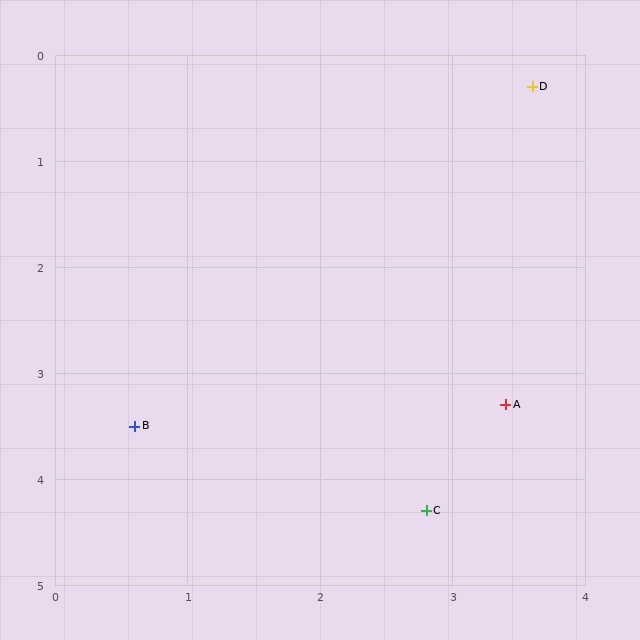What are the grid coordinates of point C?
Point C is at approximately (2.8, 4.3).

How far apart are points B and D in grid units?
Points B and D are about 4.4 grid units apart.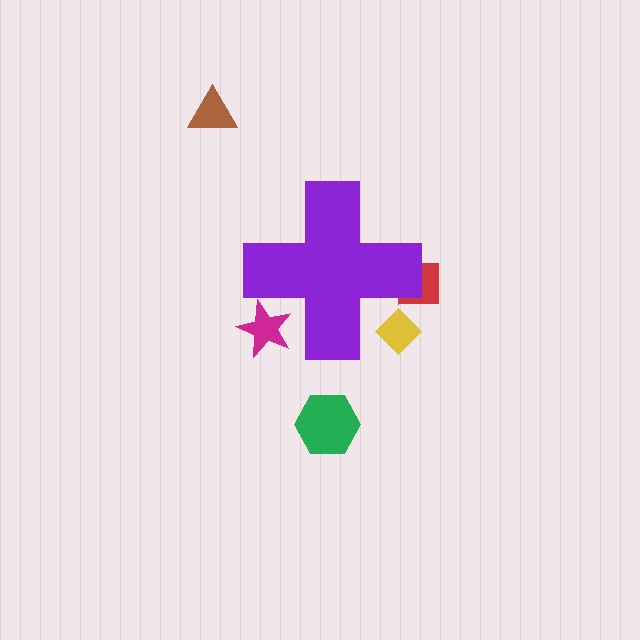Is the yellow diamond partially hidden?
Yes, the yellow diamond is partially hidden behind the purple cross.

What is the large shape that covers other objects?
A purple cross.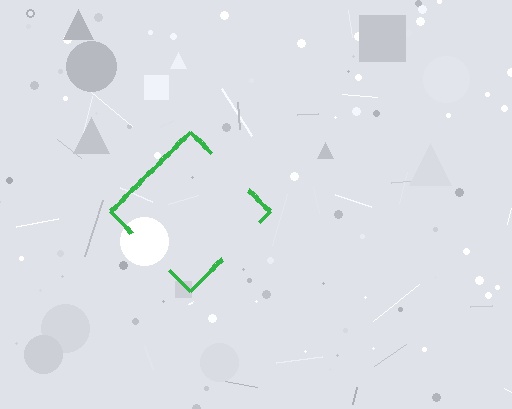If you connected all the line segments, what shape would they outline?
They would outline a diamond.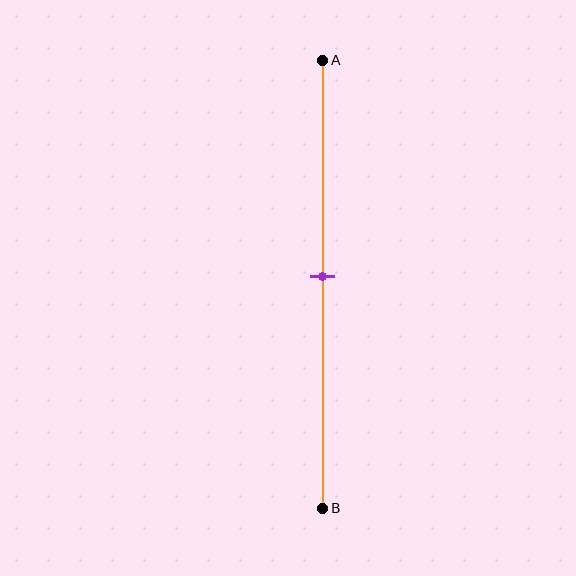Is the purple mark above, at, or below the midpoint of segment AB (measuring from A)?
The purple mark is approximately at the midpoint of segment AB.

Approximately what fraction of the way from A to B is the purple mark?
The purple mark is approximately 50% of the way from A to B.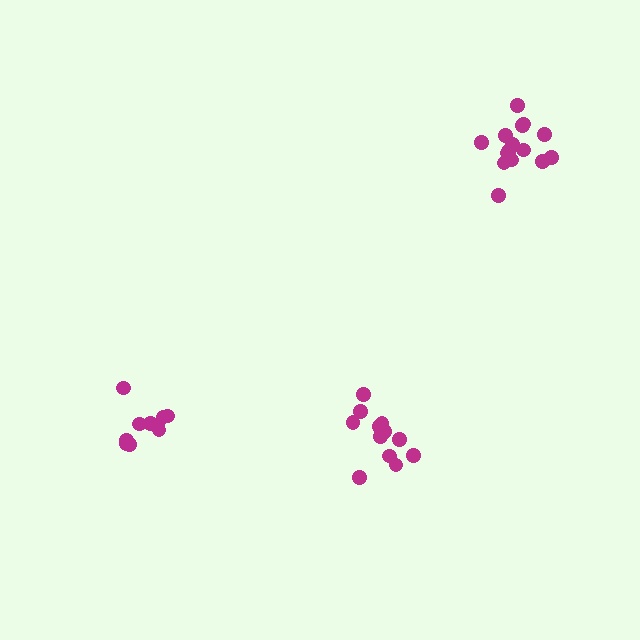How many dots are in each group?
Group 1: 10 dots, Group 2: 15 dots, Group 3: 12 dots (37 total).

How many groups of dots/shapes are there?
There are 3 groups.